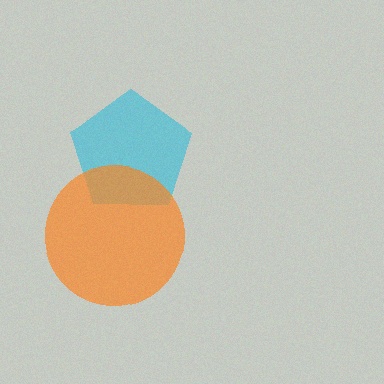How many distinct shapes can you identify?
There are 2 distinct shapes: a cyan pentagon, an orange circle.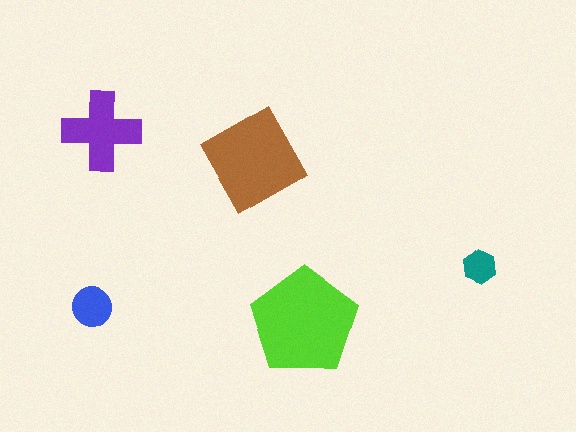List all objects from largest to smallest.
The lime pentagon, the brown diamond, the purple cross, the blue circle, the teal hexagon.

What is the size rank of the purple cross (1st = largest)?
3rd.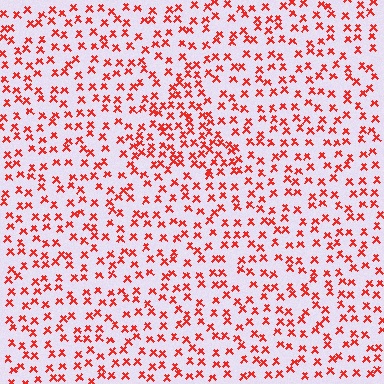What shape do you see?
I see a triangle.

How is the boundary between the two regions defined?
The boundary is defined by a change in element density (approximately 1.7x ratio). All elements are the same color, size, and shape.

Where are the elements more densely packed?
The elements are more densely packed inside the triangle boundary.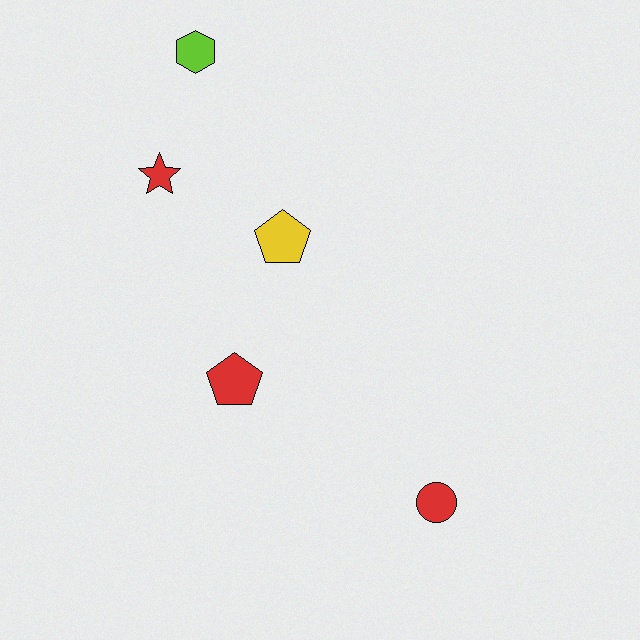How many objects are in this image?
There are 5 objects.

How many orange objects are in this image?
There are no orange objects.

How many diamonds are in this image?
There are no diamonds.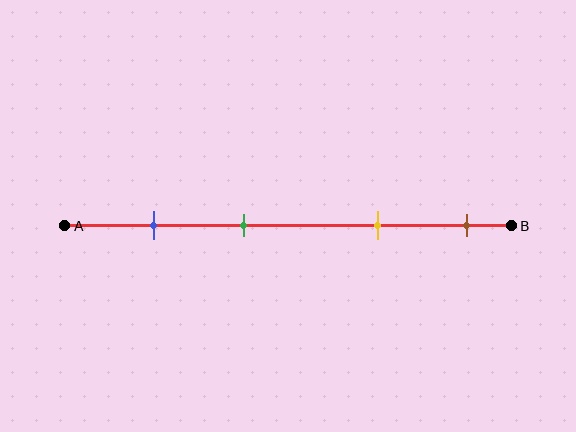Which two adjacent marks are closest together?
The blue and green marks are the closest adjacent pair.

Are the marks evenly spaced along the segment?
No, the marks are not evenly spaced.